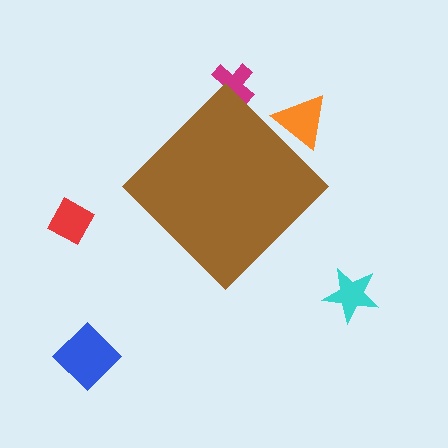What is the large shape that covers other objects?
A brown diamond.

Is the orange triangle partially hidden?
Yes, the orange triangle is partially hidden behind the brown diamond.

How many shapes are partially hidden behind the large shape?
2 shapes are partially hidden.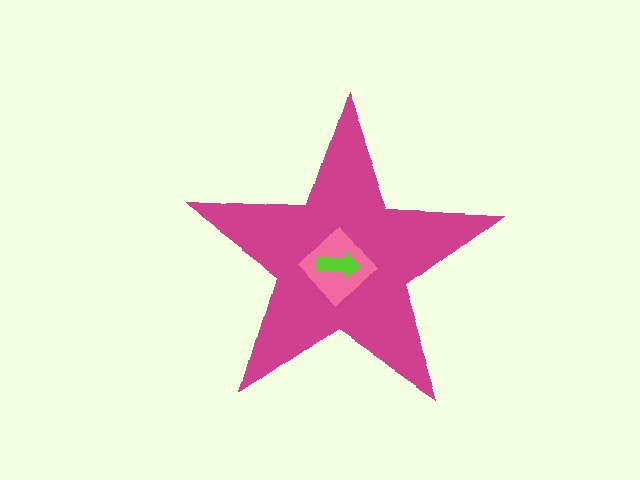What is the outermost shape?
The magenta star.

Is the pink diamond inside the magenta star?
Yes.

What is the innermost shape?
The lime arrow.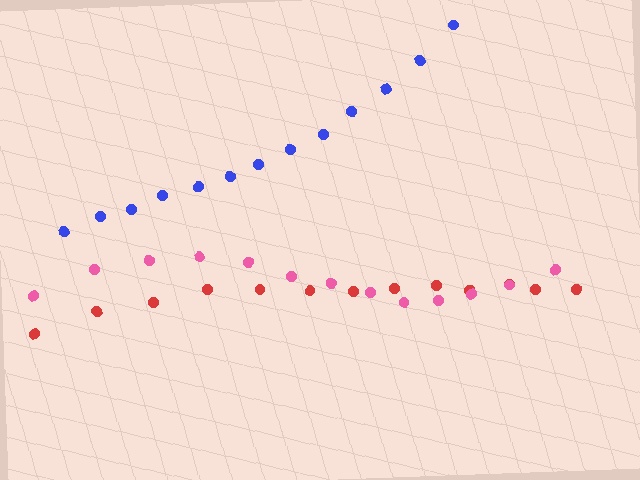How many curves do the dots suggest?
There are 3 distinct paths.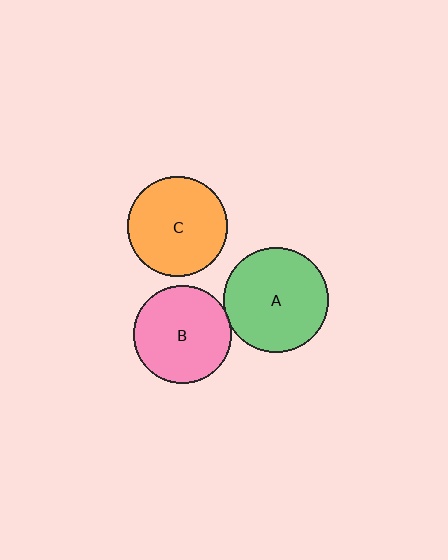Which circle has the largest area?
Circle A (green).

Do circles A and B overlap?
Yes.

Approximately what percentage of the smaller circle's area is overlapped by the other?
Approximately 5%.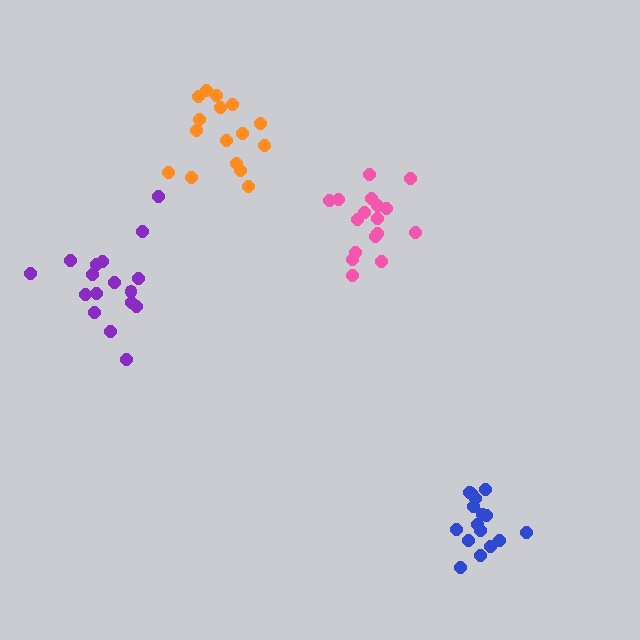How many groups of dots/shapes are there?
There are 4 groups.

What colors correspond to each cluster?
The clusters are colored: blue, purple, pink, orange.